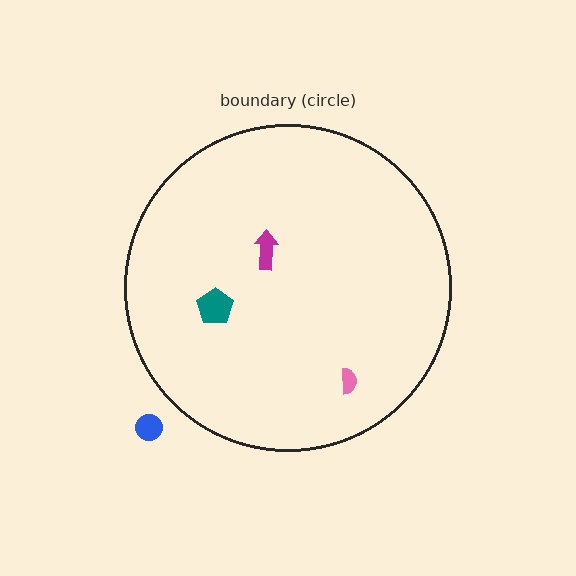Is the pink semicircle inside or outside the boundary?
Inside.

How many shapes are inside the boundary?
3 inside, 1 outside.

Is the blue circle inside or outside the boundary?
Outside.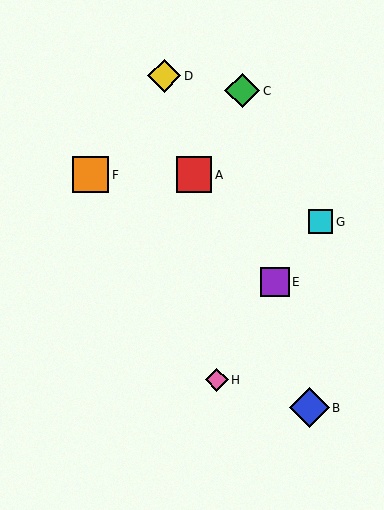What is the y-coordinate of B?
Object B is at y≈408.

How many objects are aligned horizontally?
2 objects (A, F) are aligned horizontally.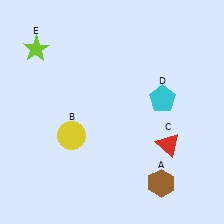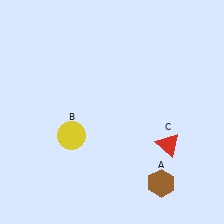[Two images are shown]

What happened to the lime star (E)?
The lime star (E) was removed in Image 2. It was in the top-left area of Image 1.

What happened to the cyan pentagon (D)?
The cyan pentagon (D) was removed in Image 2. It was in the top-right area of Image 1.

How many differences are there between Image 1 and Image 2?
There are 2 differences between the two images.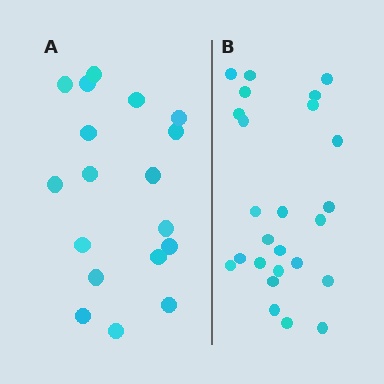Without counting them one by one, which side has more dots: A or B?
Region B (the right region) has more dots.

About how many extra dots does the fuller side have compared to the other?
Region B has roughly 8 or so more dots than region A.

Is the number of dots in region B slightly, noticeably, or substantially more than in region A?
Region B has noticeably more, but not dramatically so. The ratio is roughly 1.4 to 1.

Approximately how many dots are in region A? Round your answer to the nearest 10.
About 20 dots. (The exact count is 18, which rounds to 20.)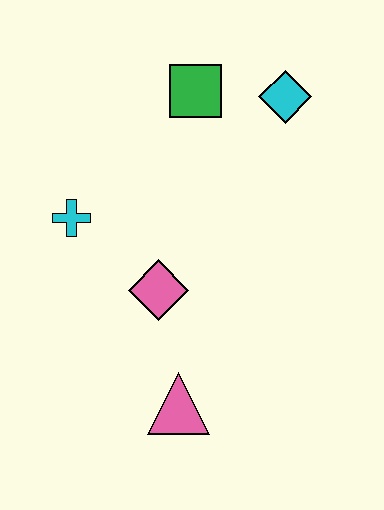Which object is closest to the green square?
The cyan diamond is closest to the green square.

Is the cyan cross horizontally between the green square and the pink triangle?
No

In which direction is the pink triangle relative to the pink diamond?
The pink triangle is below the pink diamond.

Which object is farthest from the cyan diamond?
The pink triangle is farthest from the cyan diamond.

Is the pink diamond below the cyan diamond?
Yes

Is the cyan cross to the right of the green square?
No